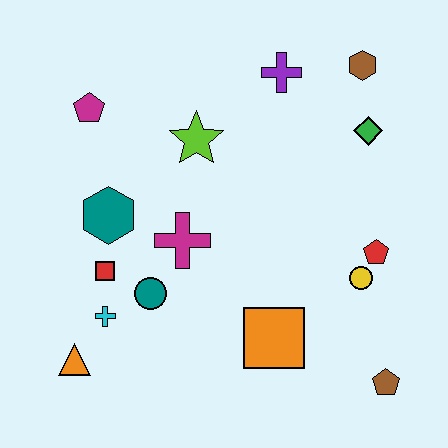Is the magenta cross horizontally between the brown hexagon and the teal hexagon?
Yes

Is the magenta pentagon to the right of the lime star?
No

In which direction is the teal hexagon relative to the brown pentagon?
The teal hexagon is to the left of the brown pentagon.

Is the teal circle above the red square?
No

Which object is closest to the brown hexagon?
The green diamond is closest to the brown hexagon.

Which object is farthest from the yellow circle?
The magenta pentagon is farthest from the yellow circle.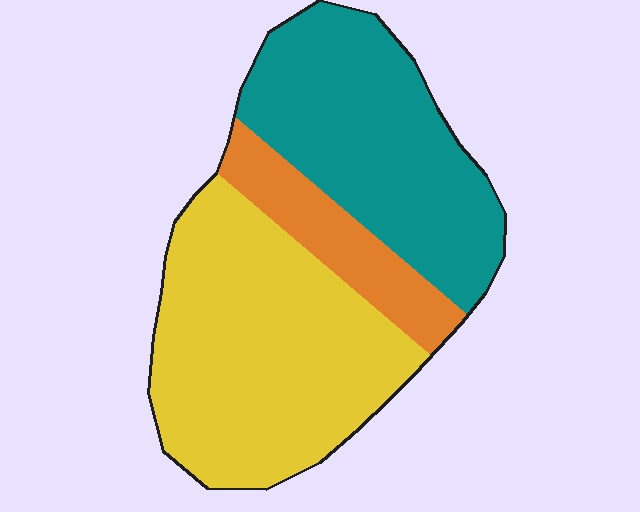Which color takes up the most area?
Yellow, at roughly 50%.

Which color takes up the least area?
Orange, at roughly 15%.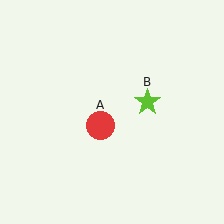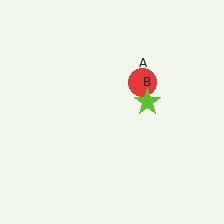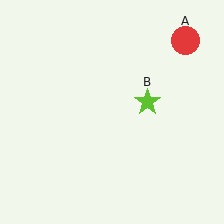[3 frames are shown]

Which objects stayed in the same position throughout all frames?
Lime star (object B) remained stationary.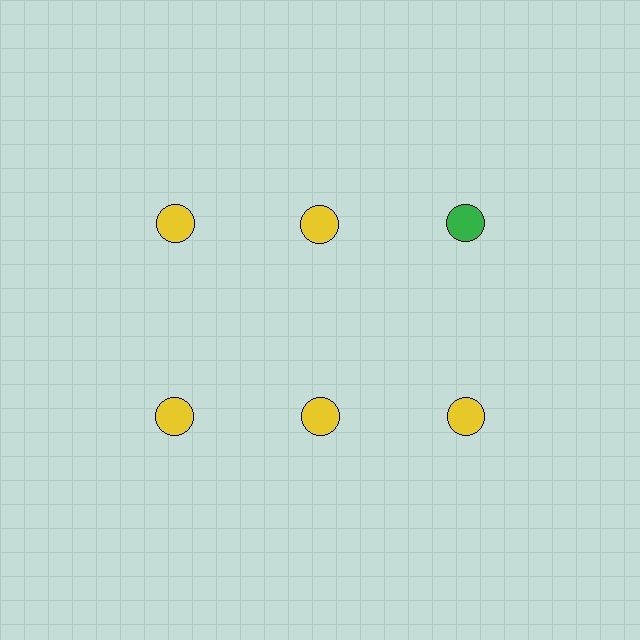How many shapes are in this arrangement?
There are 6 shapes arranged in a grid pattern.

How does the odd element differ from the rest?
It has a different color: green instead of yellow.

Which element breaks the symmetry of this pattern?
The green circle in the top row, center column breaks the symmetry. All other shapes are yellow circles.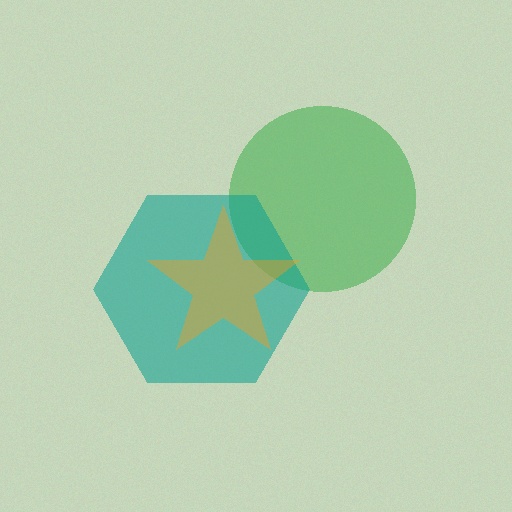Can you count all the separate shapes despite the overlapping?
Yes, there are 3 separate shapes.